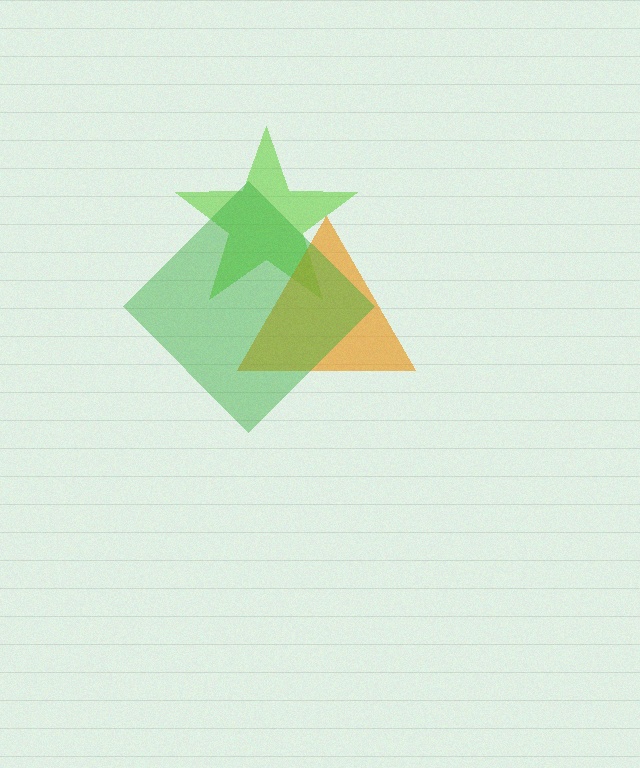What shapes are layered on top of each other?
The layered shapes are: a lime star, an orange triangle, a green diamond.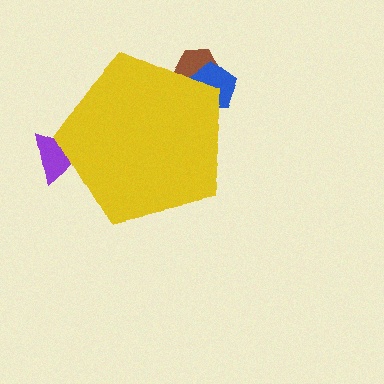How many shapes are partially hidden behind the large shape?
3 shapes are partially hidden.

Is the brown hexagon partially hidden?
Yes, the brown hexagon is partially hidden behind the yellow pentagon.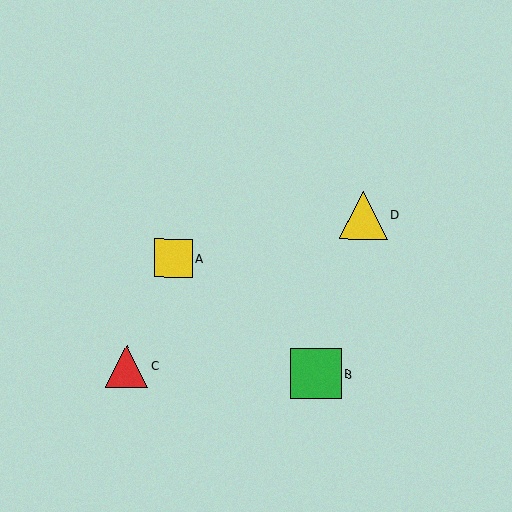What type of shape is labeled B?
Shape B is a green square.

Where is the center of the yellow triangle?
The center of the yellow triangle is at (364, 215).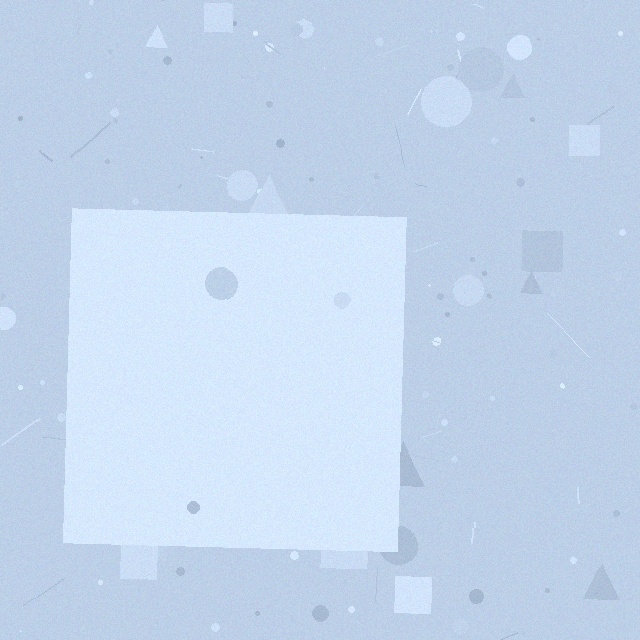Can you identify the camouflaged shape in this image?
The camouflaged shape is a square.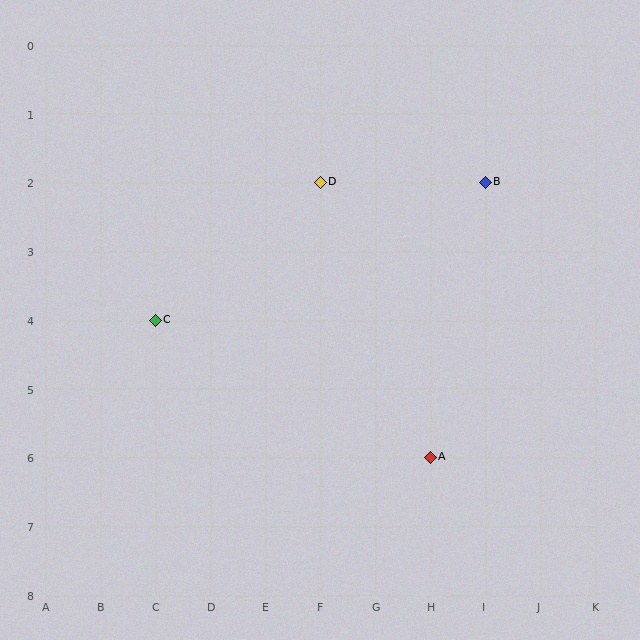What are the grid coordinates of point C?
Point C is at grid coordinates (C, 4).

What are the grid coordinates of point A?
Point A is at grid coordinates (H, 6).